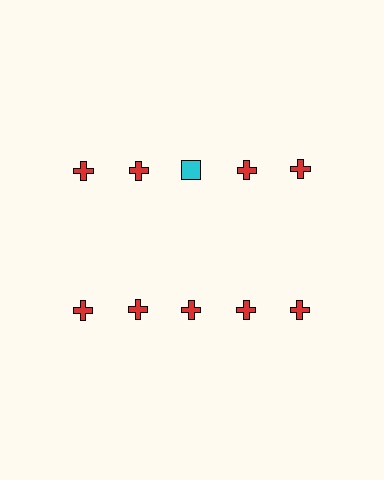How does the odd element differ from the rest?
It differs in both color (cyan instead of red) and shape (square instead of cross).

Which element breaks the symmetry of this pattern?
The cyan square in the top row, center column breaks the symmetry. All other shapes are red crosses.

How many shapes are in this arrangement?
There are 10 shapes arranged in a grid pattern.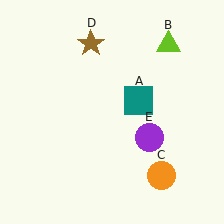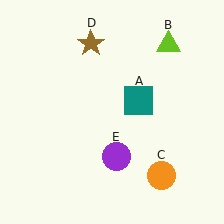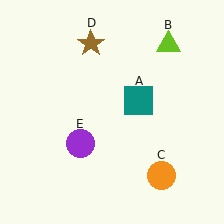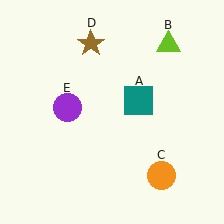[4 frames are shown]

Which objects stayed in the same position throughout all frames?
Teal square (object A) and lime triangle (object B) and orange circle (object C) and brown star (object D) remained stationary.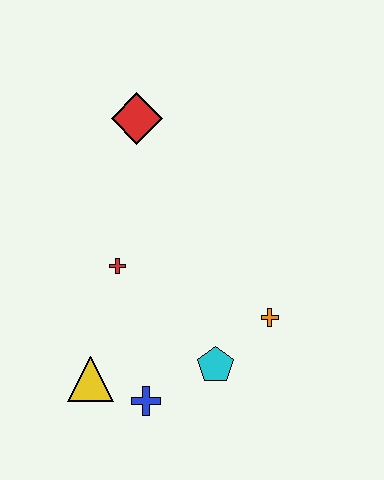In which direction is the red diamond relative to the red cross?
The red diamond is above the red cross.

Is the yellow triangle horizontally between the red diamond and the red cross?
No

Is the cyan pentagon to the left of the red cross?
No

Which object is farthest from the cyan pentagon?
The red diamond is farthest from the cyan pentagon.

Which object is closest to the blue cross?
The yellow triangle is closest to the blue cross.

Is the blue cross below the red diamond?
Yes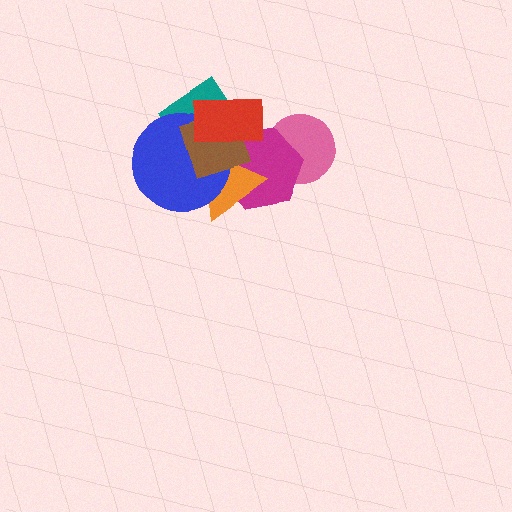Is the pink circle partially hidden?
Yes, it is partially covered by another shape.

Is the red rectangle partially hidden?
No, no other shape covers it.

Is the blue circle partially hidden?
Yes, it is partially covered by another shape.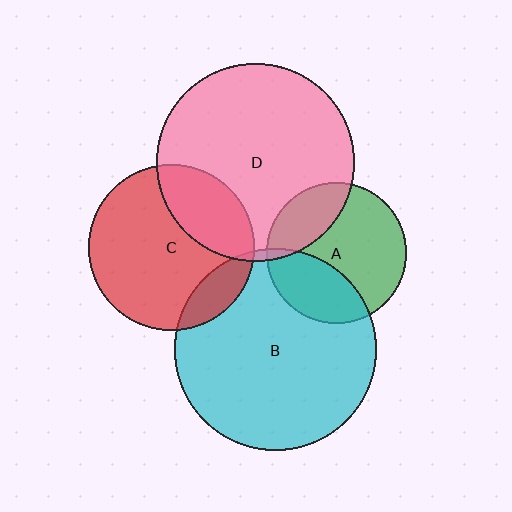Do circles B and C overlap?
Yes.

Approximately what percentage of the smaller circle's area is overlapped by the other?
Approximately 15%.